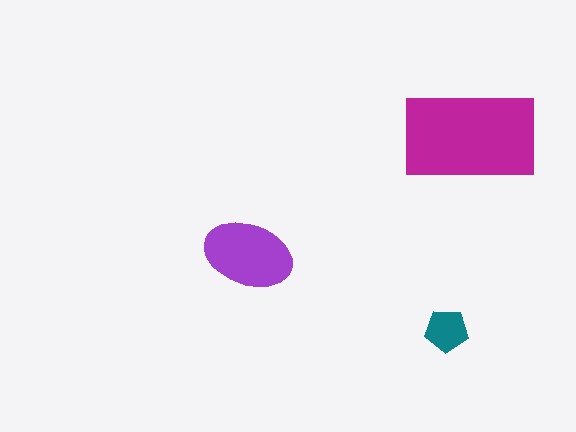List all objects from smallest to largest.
The teal pentagon, the purple ellipse, the magenta rectangle.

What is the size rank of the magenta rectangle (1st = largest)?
1st.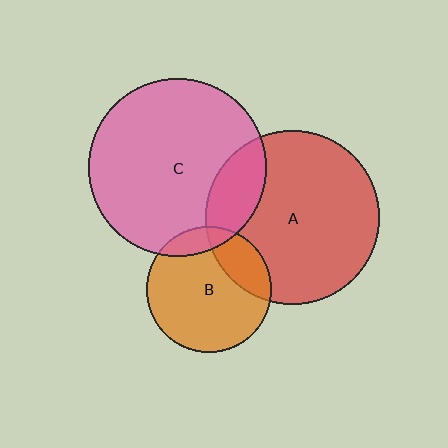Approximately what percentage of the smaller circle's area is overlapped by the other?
Approximately 20%.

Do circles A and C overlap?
Yes.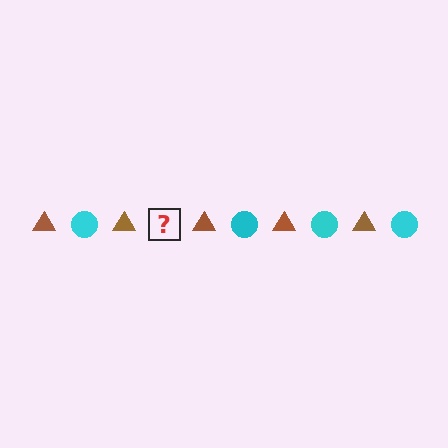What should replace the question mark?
The question mark should be replaced with a cyan circle.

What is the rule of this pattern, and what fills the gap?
The rule is that the pattern alternates between brown triangle and cyan circle. The gap should be filled with a cyan circle.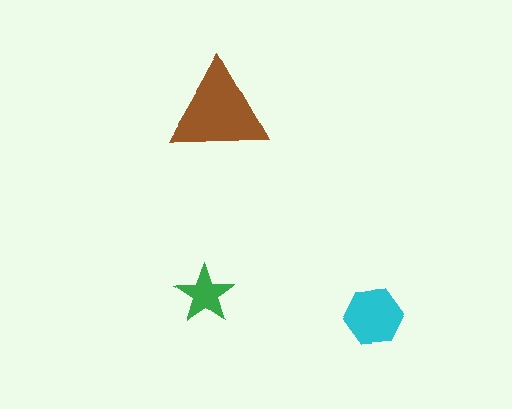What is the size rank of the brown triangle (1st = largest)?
1st.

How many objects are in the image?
There are 3 objects in the image.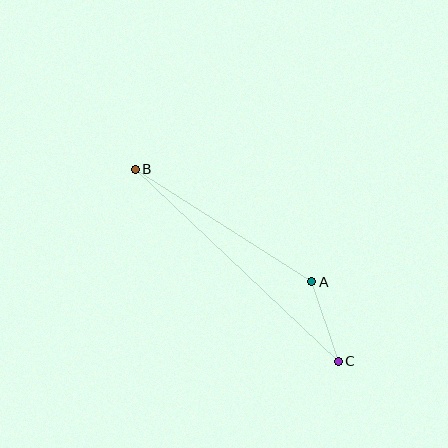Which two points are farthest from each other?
Points B and C are farthest from each other.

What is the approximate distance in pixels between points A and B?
The distance between A and B is approximately 209 pixels.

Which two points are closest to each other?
Points A and C are closest to each other.